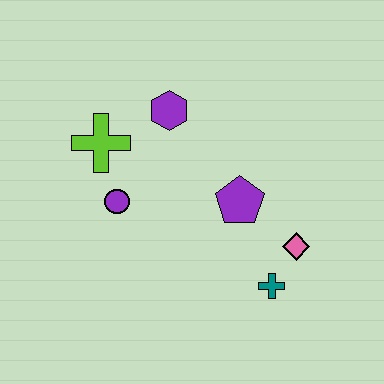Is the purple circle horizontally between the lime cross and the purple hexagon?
Yes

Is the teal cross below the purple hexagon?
Yes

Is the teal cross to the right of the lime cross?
Yes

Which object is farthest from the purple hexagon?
The teal cross is farthest from the purple hexagon.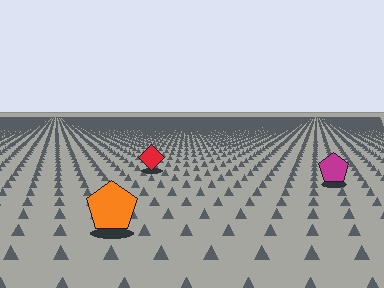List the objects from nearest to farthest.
From nearest to farthest: the orange pentagon, the magenta pentagon, the red diamond.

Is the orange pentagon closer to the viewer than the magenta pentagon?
Yes. The orange pentagon is closer — you can tell from the texture gradient: the ground texture is coarser near it.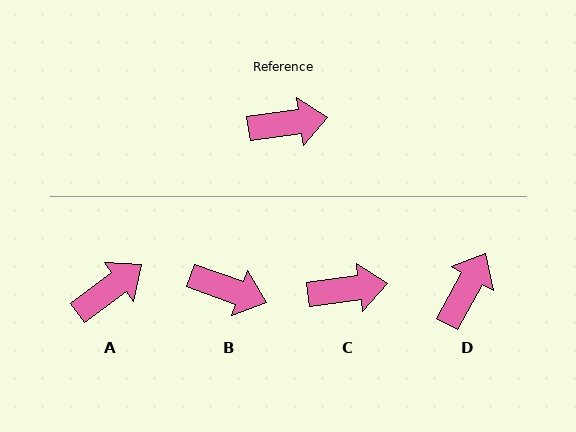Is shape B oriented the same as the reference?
No, it is off by about 28 degrees.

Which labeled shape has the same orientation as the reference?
C.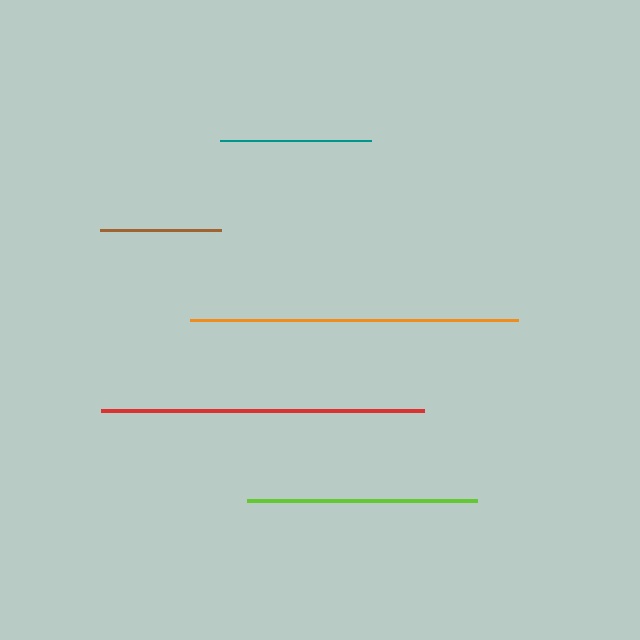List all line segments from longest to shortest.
From longest to shortest: orange, red, lime, teal, brown.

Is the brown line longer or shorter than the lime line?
The lime line is longer than the brown line.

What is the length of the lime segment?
The lime segment is approximately 229 pixels long.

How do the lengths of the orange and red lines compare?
The orange and red lines are approximately the same length.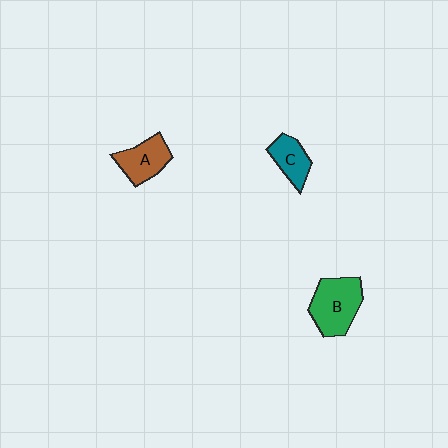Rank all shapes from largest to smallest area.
From largest to smallest: B (green), A (brown), C (teal).